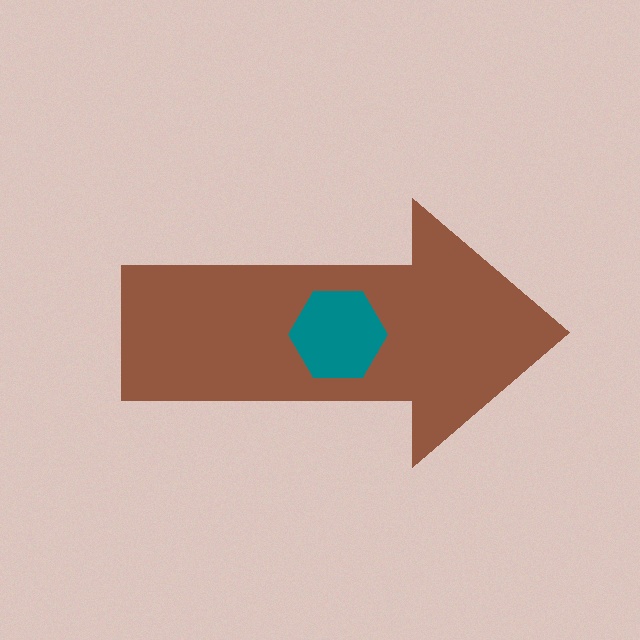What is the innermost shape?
The teal hexagon.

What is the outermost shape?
The brown arrow.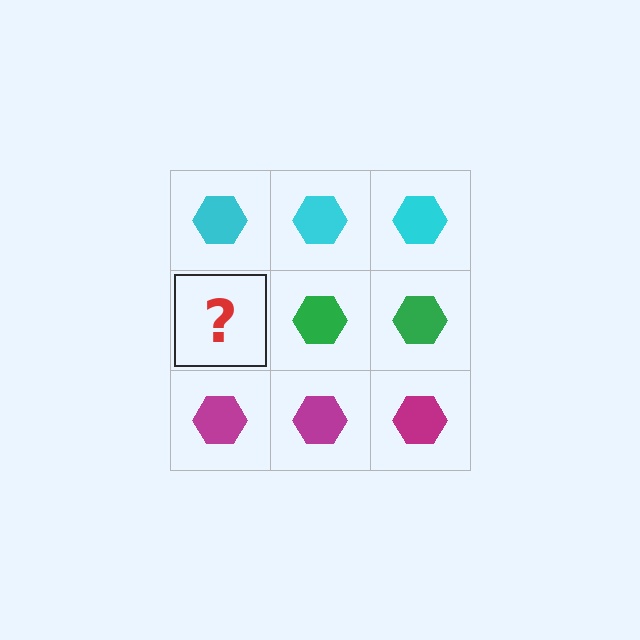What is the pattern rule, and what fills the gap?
The rule is that each row has a consistent color. The gap should be filled with a green hexagon.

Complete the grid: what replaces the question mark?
The question mark should be replaced with a green hexagon.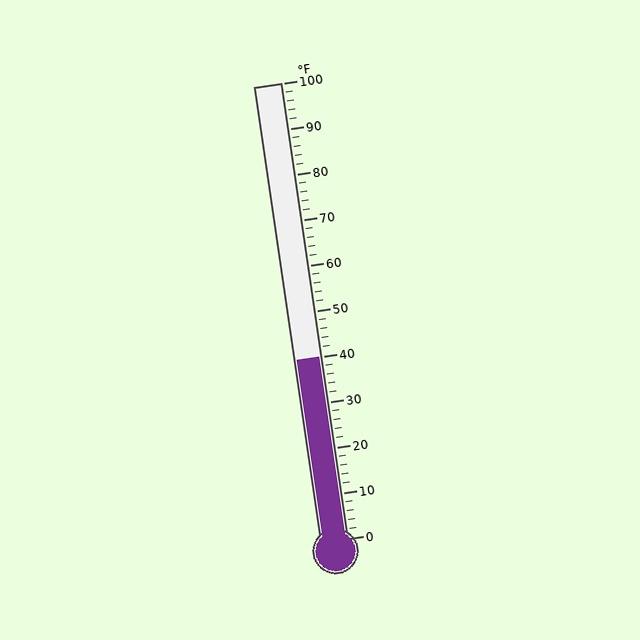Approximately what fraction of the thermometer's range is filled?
The thermometer is filled to approximately 40% of its range.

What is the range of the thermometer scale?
The thermometer scale ranges from 0°F to 100°F.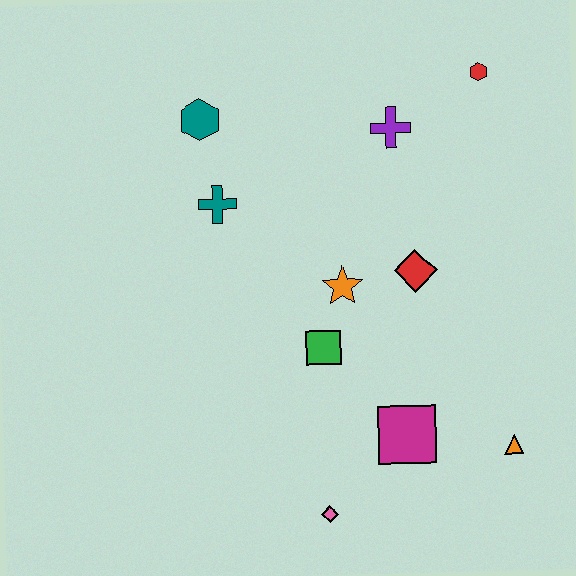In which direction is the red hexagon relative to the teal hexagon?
The red hexagon is to the right of the teal hexagon.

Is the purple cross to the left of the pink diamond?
No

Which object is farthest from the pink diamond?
The red hexagon is farthest from the pink diamond.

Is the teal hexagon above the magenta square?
Yes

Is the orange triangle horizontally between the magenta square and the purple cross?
No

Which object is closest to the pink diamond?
The magenta square is closest to the pink diamond.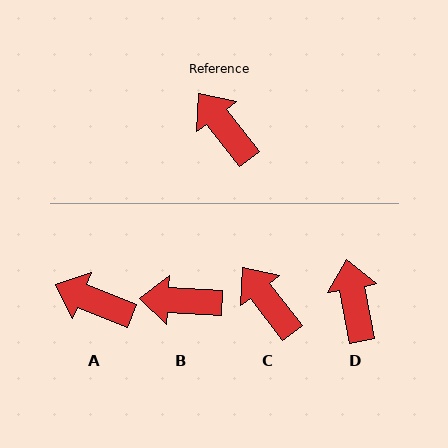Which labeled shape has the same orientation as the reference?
C.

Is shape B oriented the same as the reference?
No, it is off by about 50 degrees.